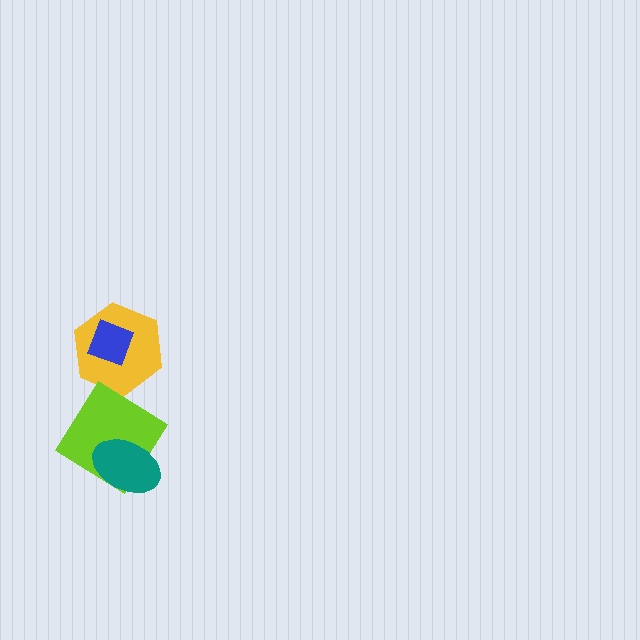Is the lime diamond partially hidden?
Yes, it is partially covered by another shape.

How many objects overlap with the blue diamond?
1 object overlaps with the blue diamond.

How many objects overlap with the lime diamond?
1 object overlaps with the lime diamond.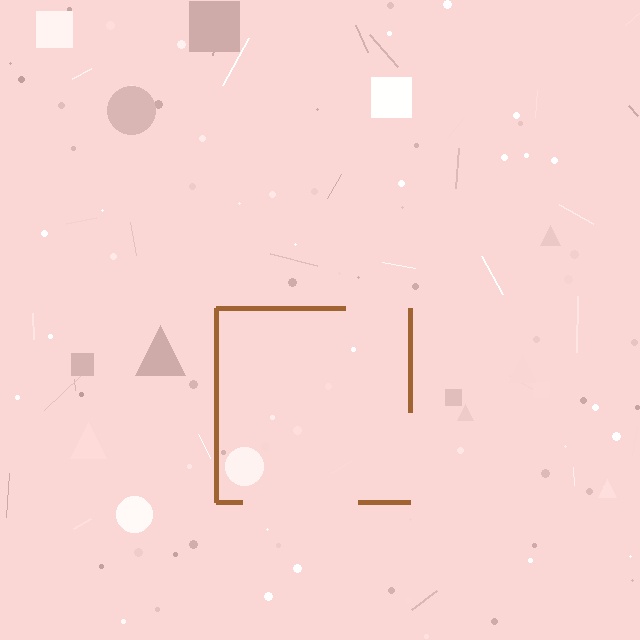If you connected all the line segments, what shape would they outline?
They would outline a square.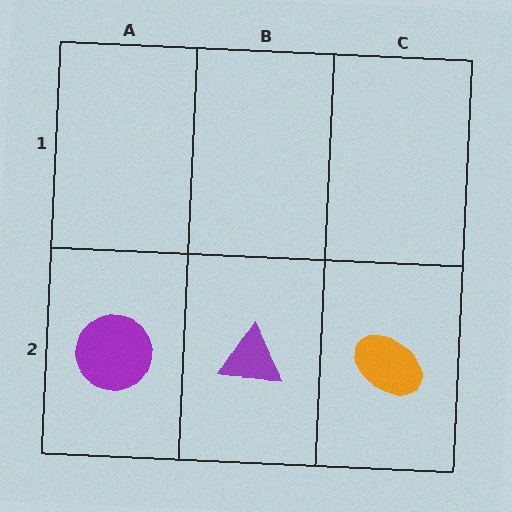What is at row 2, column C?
An orange ellipse.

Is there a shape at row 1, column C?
No, that cell is empty.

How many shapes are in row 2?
3 shapes.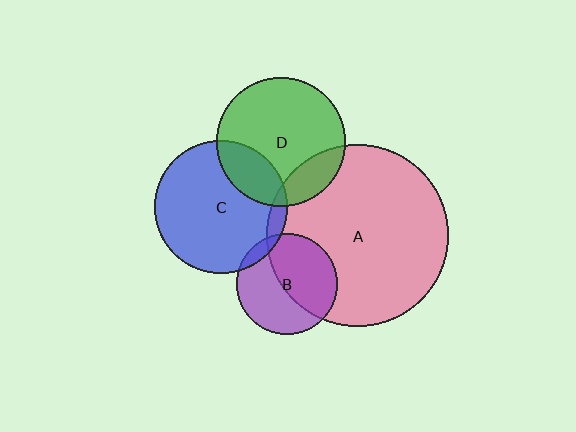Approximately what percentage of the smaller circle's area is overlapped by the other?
Approximately 20%.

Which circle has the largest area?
Circle A (pink).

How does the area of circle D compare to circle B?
Approximately 1.6 times.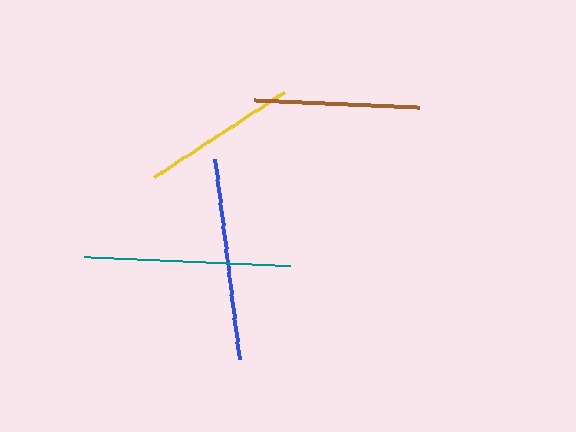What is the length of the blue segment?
The blue segment is approximately 202 pixels long.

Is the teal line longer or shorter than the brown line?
The teal line is longer than the brown line.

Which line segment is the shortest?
The yellow line is the shortest at approximately 157 pixels.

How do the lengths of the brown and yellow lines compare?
The brown and yellow lines are approximately the same length.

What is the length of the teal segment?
The teal segment is approximately 206 pixels long.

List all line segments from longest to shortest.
From longest to shortest: teal, blue, brown, yellow.